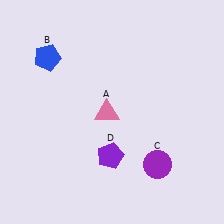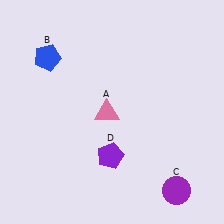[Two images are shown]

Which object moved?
The purple circle (C) moved down.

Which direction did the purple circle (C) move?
The purple circle (C) moved down.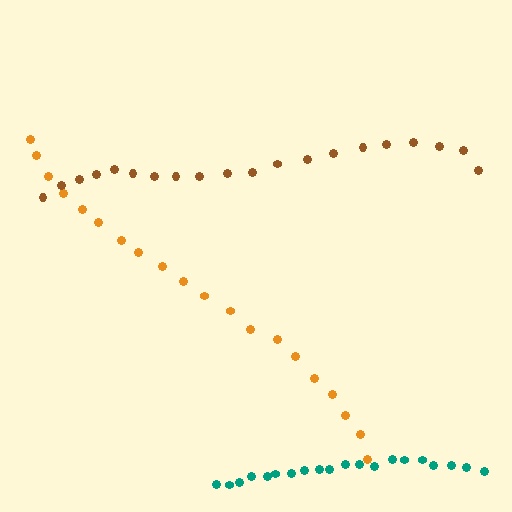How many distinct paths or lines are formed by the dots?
There are 3 distinct paths.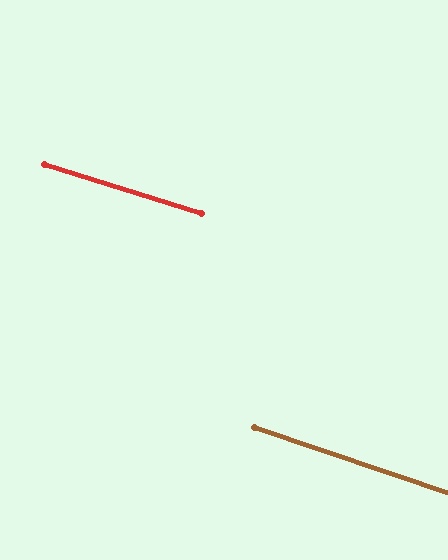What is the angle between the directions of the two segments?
Approximately 1 degree.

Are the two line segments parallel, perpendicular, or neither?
Parallel — their directions differ by only 1.4°.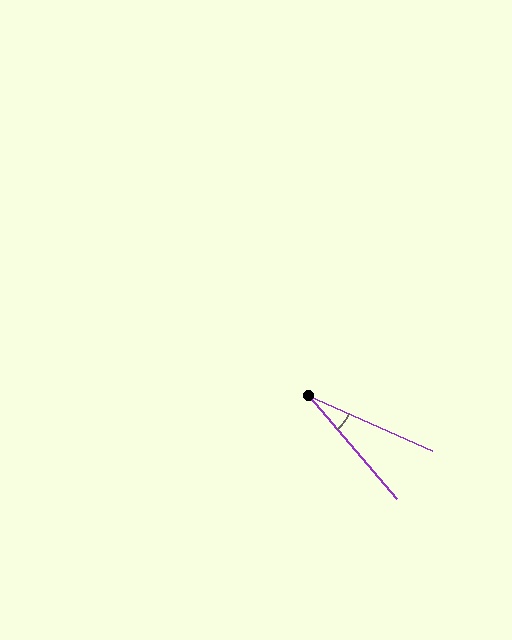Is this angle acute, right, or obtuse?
It is acute.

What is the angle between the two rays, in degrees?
Approximately 26 degrees.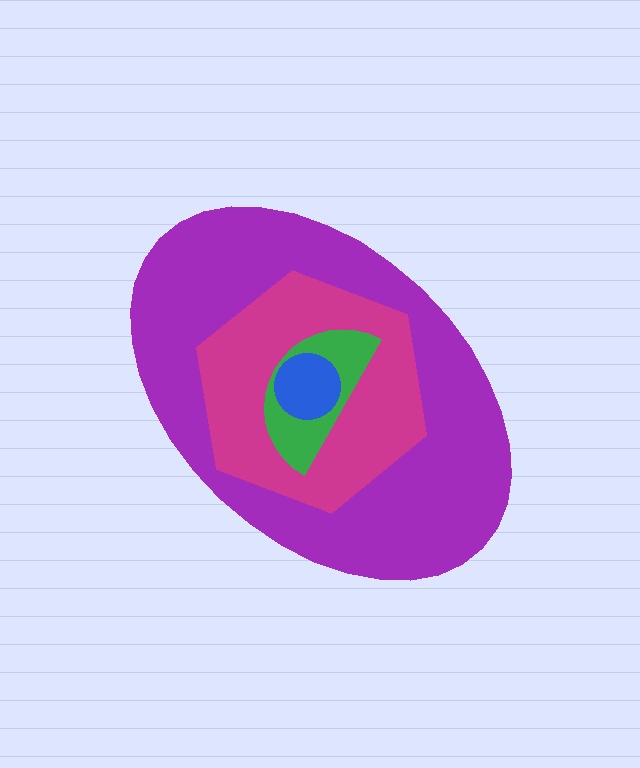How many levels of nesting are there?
4.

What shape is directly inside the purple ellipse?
The magenta hexagon.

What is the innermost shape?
The blue circle.